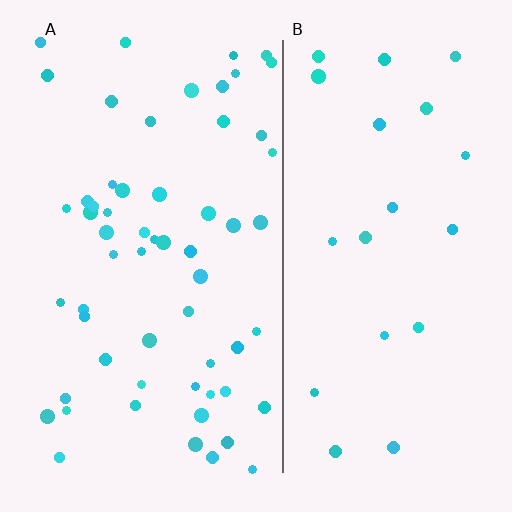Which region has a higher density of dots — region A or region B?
A (the left).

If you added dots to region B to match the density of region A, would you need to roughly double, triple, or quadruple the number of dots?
Approximately triple.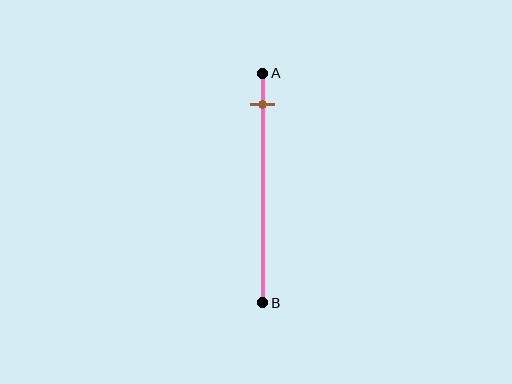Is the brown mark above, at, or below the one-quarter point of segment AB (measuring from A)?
The brown mark is above the one-quarter point of segment AB.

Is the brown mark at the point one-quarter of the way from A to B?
No, the mark is at about 15% from A, not at the 25% one-quarter point.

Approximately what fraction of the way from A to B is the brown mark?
The brown mark is approximately 15% of the way from A to B.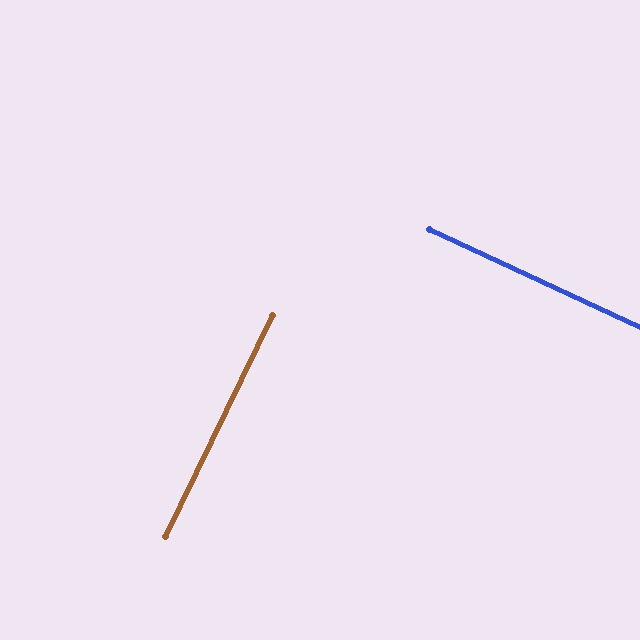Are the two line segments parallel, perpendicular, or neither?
Perpendicular — they meet at approximately 89°.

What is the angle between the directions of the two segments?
Approximately 89 degrees.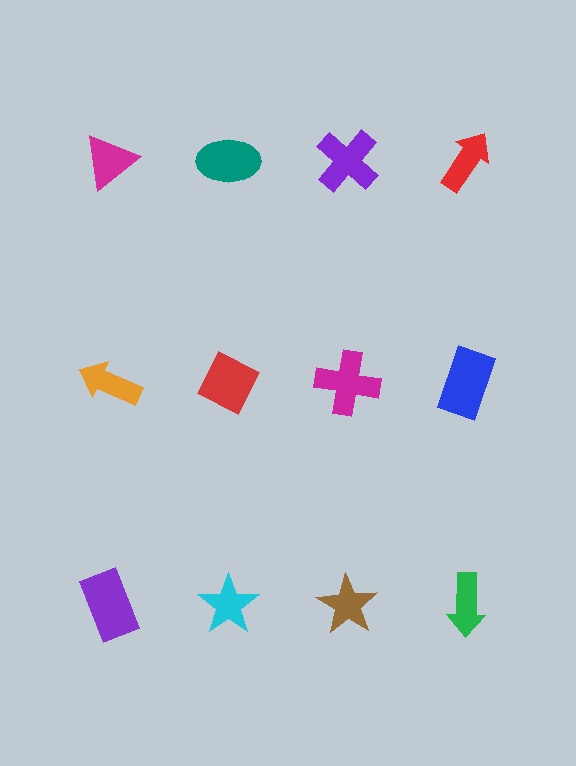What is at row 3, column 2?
A cyan star.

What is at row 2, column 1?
An orange arrow.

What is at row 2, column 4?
A blue rectangle.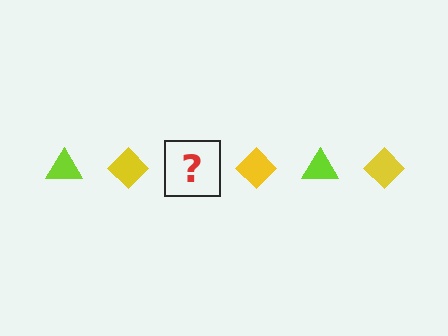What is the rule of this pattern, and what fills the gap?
The rule is that the pattern alternates between lime triangle and yellow diamond. The gap should be filled with a lime triangle.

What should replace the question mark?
The question mark should be replaced with a lime triangle.